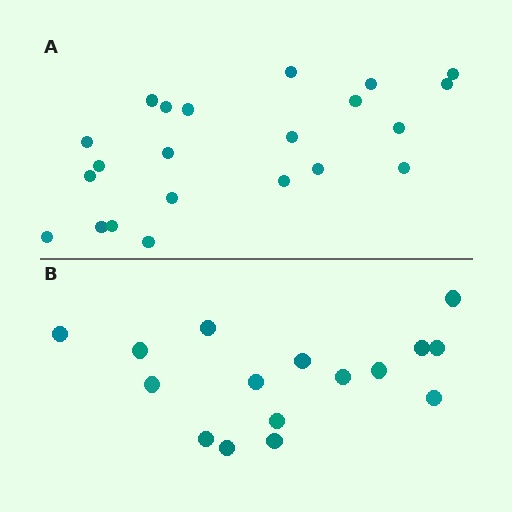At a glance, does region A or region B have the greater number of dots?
Region A (the top region) has more dots.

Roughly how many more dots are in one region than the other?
Region A has about 6 more dots than region B.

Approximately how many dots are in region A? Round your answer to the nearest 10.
About 20 dots. (The exact count is 22, which rounds to 20.)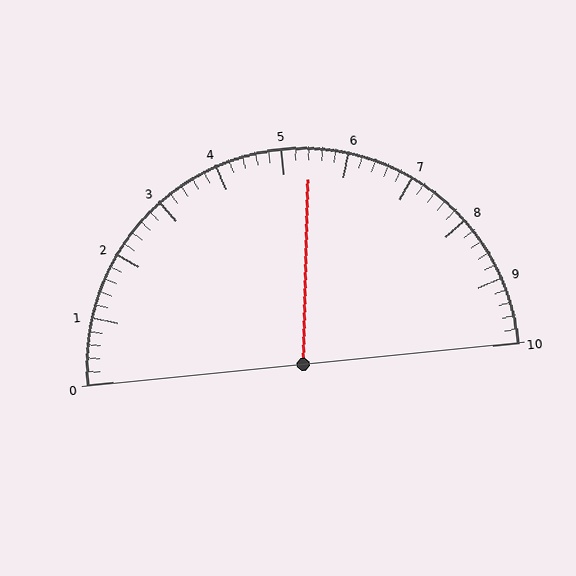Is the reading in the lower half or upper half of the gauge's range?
The reading is in the upper half of the range (0 to 10).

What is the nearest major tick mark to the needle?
The nearest major tick mark is 5.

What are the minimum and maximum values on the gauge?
The gauge ranges from 0 to 10.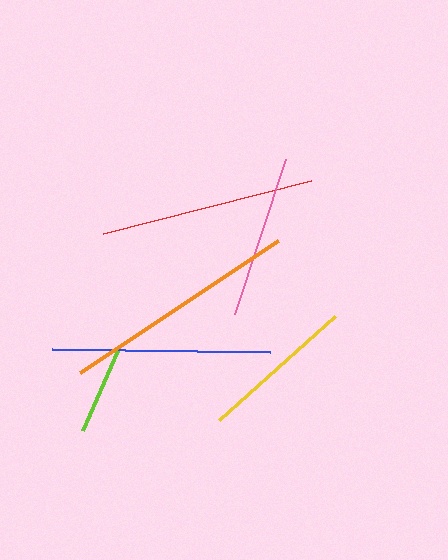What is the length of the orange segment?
The orange segment is approximately 238 pixels long.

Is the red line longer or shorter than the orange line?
The orange line is longer than the red line.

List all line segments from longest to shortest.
From longest to shortest: orange, blue, red, pink, yellow, lime.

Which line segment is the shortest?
The lime line is the shortest at approximately 87 pixels.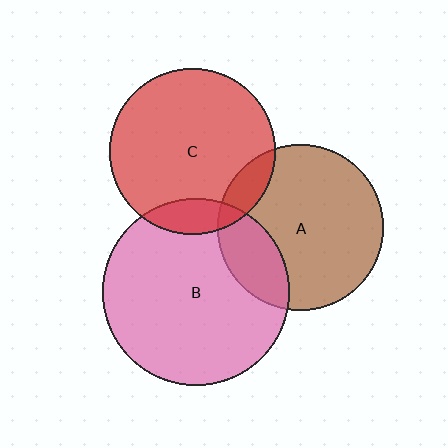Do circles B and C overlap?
Yes.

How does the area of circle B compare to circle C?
Approximately 1.3 times.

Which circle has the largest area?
Circle B (pink).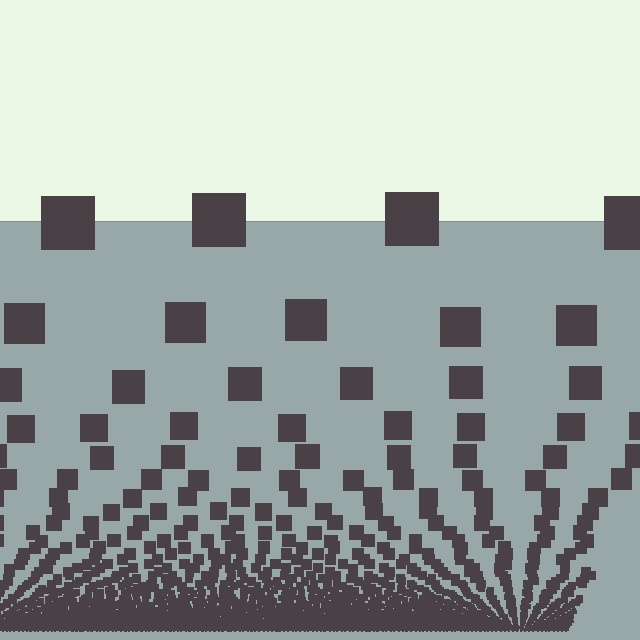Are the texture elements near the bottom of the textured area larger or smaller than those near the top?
Smaller. The gradient is inverted — elements near the bottom are smaller and denser.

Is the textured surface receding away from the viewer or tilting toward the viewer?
The surface appears to tilt toward the viewer. Texture elements get larger and sparser toward the top.